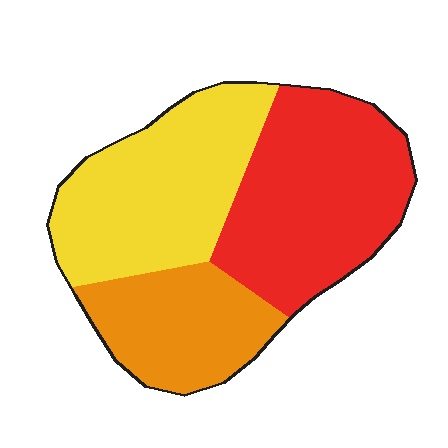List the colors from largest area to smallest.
From largest to smallest: red, yellow, orange.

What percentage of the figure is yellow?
Yellow takes up about three eighths (3/8) of the figure.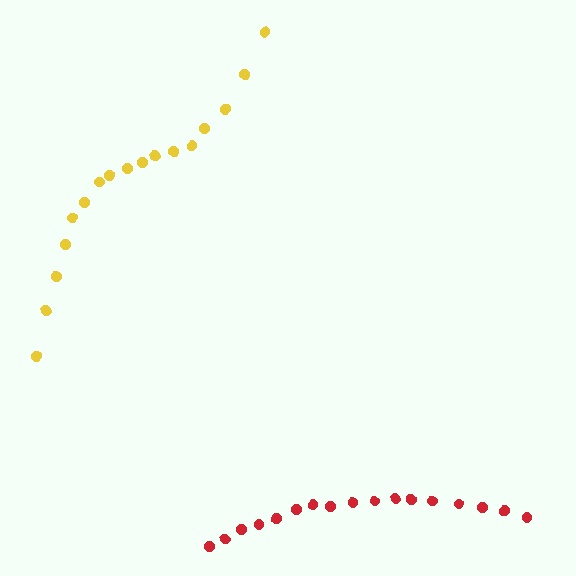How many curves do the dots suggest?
There are 2 distinct paths.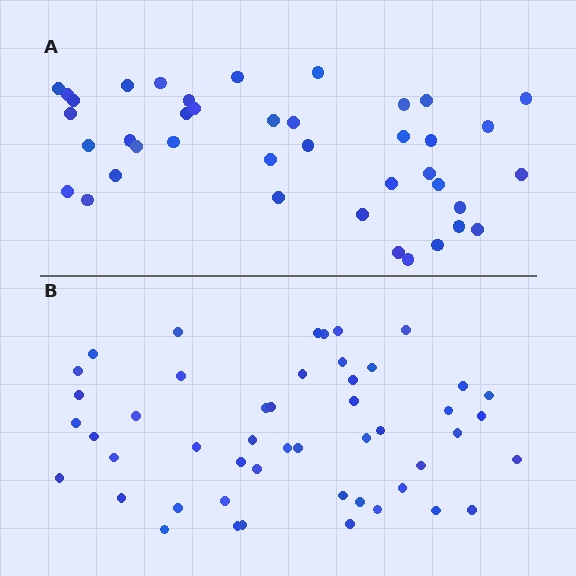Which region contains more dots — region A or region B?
Region B (the bottom region) has more dots.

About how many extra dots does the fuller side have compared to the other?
Region B has roughly 8 or so more dots than region A.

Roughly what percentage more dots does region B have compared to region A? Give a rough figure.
About 20% more.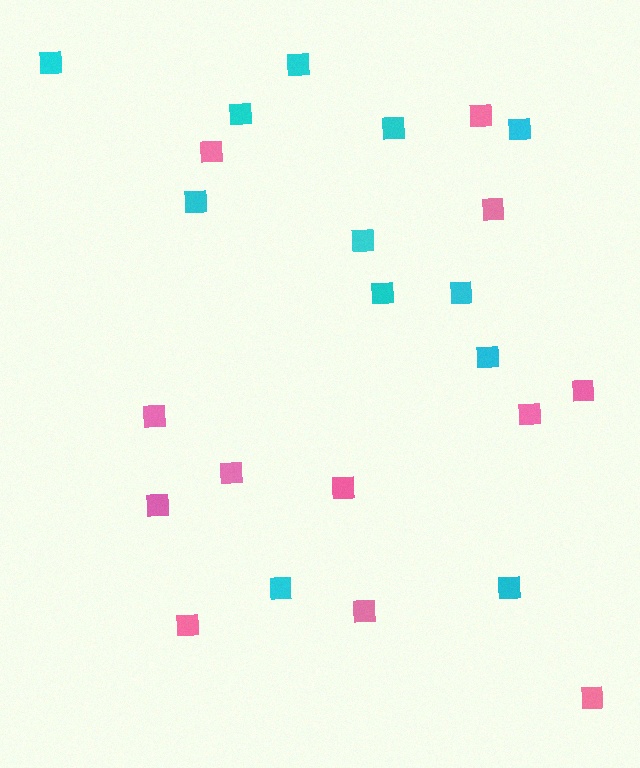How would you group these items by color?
There are 2 groups: one group of cyan squares (12) and one group of pink squares (12).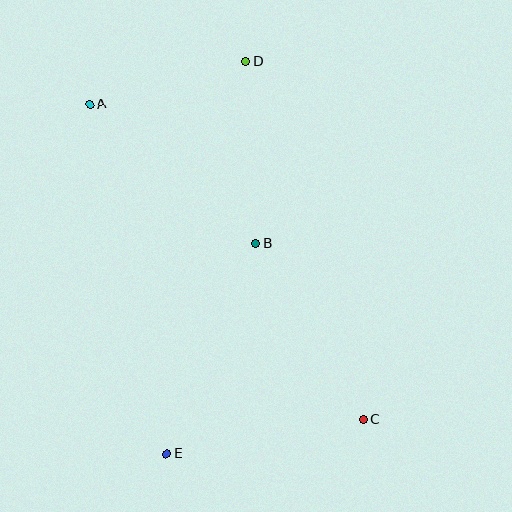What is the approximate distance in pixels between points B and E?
The distance between B and E is approximately 228 pixels.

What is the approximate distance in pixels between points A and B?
The distance between A and B is approximately 217 pixels.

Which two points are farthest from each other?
Points A and C are farthest from each other.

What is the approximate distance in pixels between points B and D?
The distance between B and D is approximately 182 pixels.